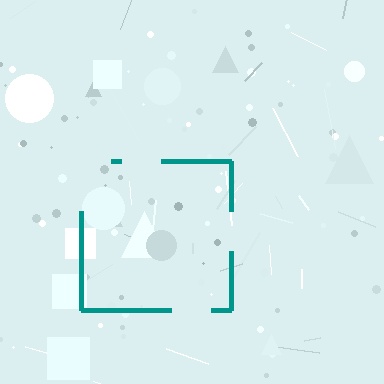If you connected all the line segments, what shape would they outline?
They would outline a square.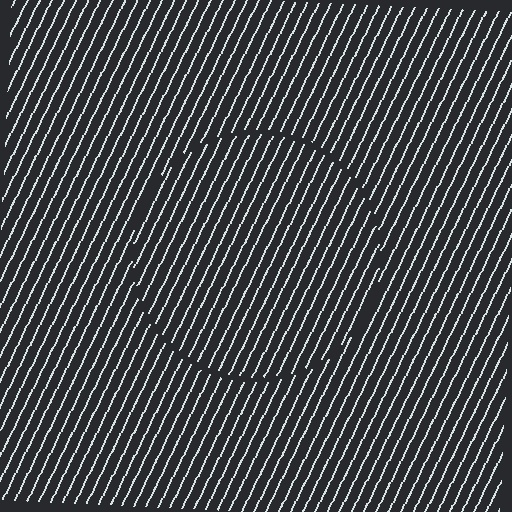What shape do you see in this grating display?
An illusory circle. The interior of the shape contains the same grating, shifted by half a period — the contour is defined by the phase discontinuity where line-ends from the inner and outer gratings abut.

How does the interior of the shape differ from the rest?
The interior of the shape contains the same grating, shifted by half a period — the contour is defined by the phase discontinuity where line-ends from the inner and outer gratings abut.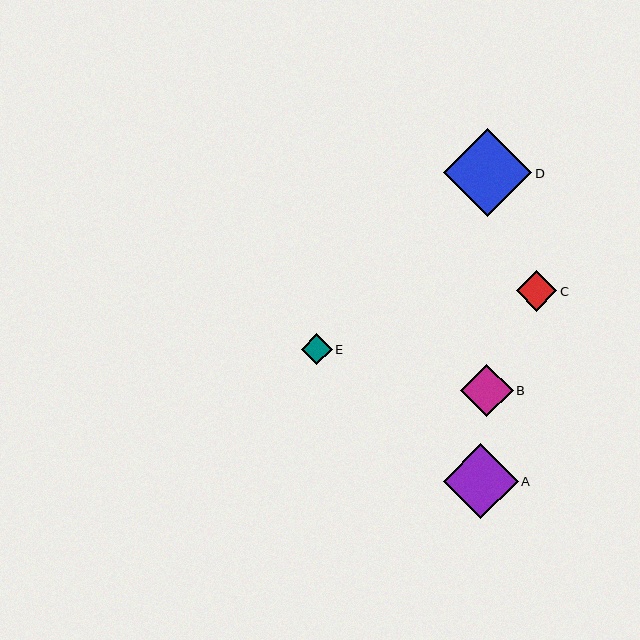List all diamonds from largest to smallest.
From largest to smallest: D, A, B, C, E.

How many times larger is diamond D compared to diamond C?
Diamond D is approximately 2.2 times the size of diamond C.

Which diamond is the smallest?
Diamond E is the smallest with a size of approximately 31 pixels.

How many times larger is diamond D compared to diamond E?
Diamond D is approximately 2.9 times the size of diamond E.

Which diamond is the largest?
Diamond D is the largest with a size of approximately 88 pixels.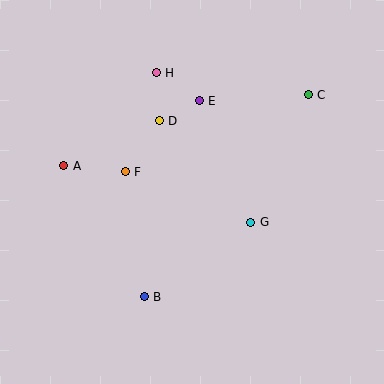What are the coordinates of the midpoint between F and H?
The midpoint between F and H is at (141, 122).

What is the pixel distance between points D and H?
The distance between D and H is 48 pixels.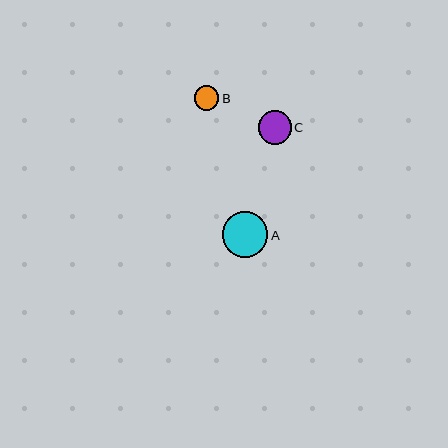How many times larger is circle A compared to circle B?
Circle A is approximately 1.9 times the size of circle B.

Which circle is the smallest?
Circle B is the smallest with a size of approximately 25 pixels.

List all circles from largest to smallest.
From largest to smallest: A, C, B.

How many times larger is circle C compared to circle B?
Circle C is approximately 1.4 times the size of circle B.